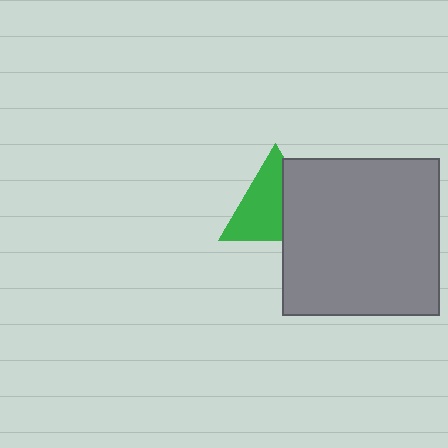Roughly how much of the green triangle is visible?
About half of it is visible (roughly 60%).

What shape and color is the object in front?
The object in front is a gray square.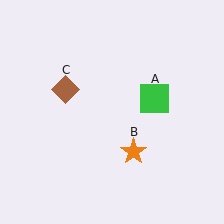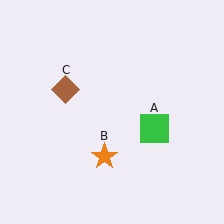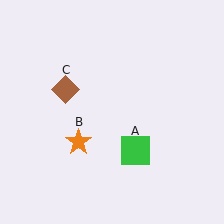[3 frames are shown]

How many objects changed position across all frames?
2 objects changed position: green square (object A), orange star (object B).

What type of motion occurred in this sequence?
The green square (object A), orange star (object B) rotated clockwise around the center of the scene.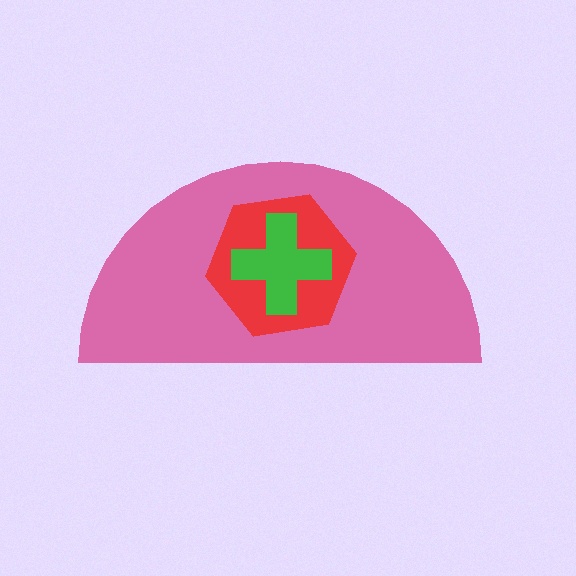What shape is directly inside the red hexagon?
The green cross.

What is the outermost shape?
The pink semicircle.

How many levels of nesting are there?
3.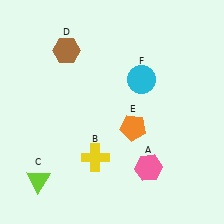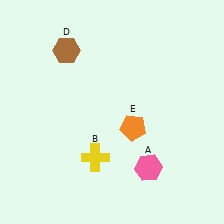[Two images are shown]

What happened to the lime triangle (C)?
The lime triangle (C) was removed in Image 2. It was in the bottom-left area of Image 1.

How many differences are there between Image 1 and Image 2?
There are 2 differences between the two images.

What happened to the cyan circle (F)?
The cyan circle (F) was removed in Image 2. It was in the top-right area of Image 1.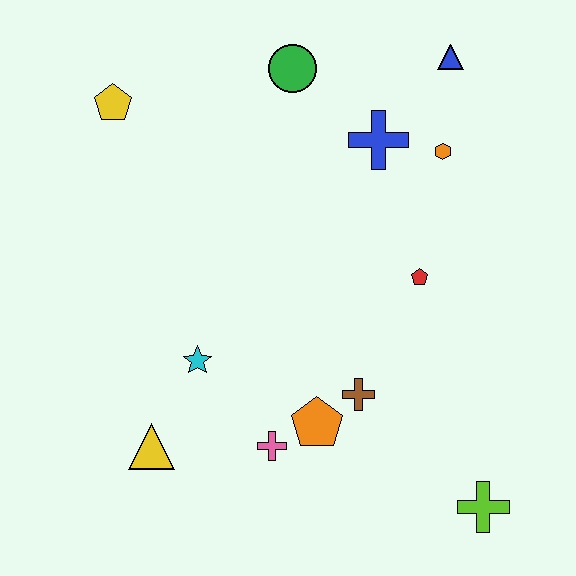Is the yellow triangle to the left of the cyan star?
Yes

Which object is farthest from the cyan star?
The blue triangle is farthest from the cyan star.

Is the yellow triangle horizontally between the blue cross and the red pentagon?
No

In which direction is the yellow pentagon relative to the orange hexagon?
The yellow pentagon is to the left of the orange hexagon.